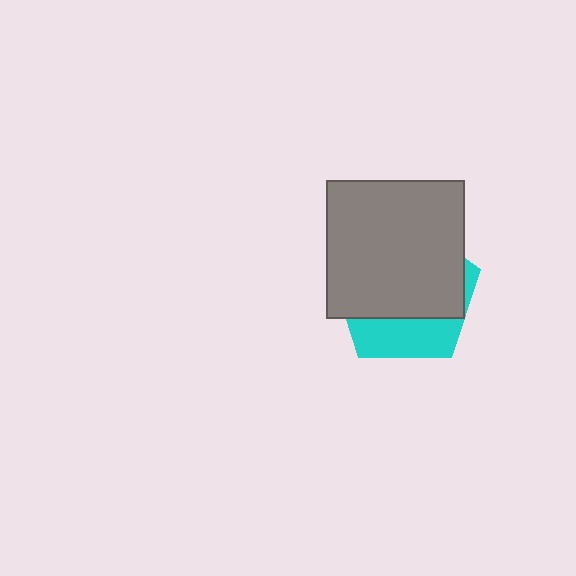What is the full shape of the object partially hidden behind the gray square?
The partially hidden object is a cyan pentagon.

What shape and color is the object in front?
The object in front is a gray square.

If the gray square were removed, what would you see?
You would see the complete cyan pentagon.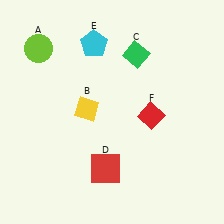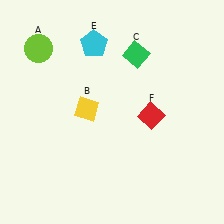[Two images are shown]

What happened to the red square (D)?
The red square (D) was removed in Image 2. It was in the bottom-left area of Image 1.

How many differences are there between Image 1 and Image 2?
There is 1 difference between the two images.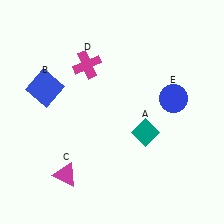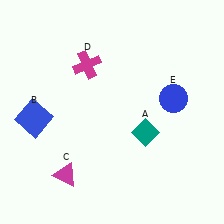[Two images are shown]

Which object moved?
The blue square (B) moved down.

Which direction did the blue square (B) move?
The blue square (B) moved down.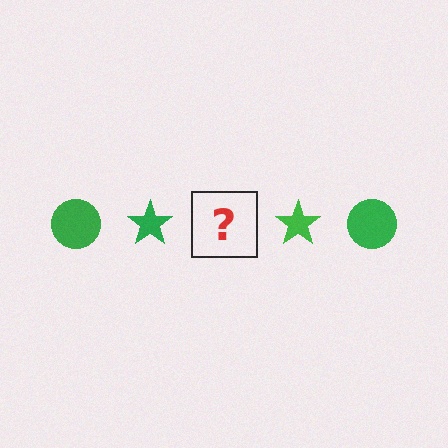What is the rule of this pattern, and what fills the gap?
The rule is that the pattern cycles through circle, star shapes in green. The gap should be filled with a green circle.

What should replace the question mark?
The question mark should be replaced with a green circle.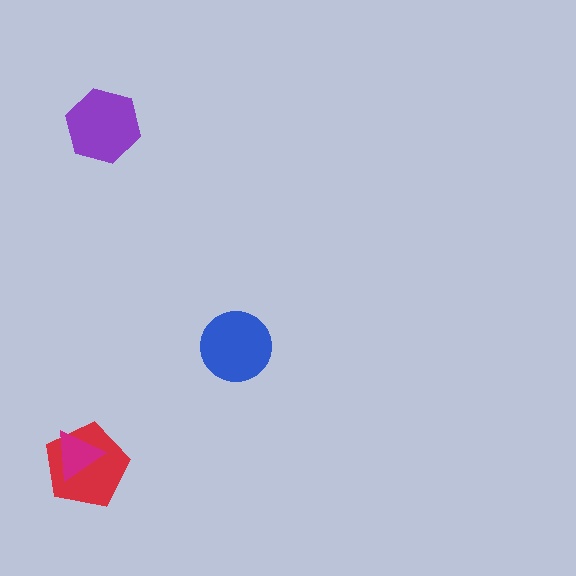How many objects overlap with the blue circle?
0 objects overlap with the blue circle.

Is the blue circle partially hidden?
No, no other shape covers it.